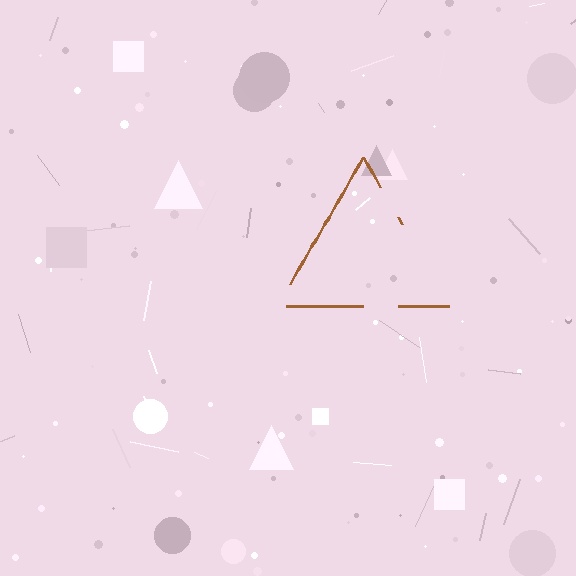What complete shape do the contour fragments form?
The contour fragments form a triangle.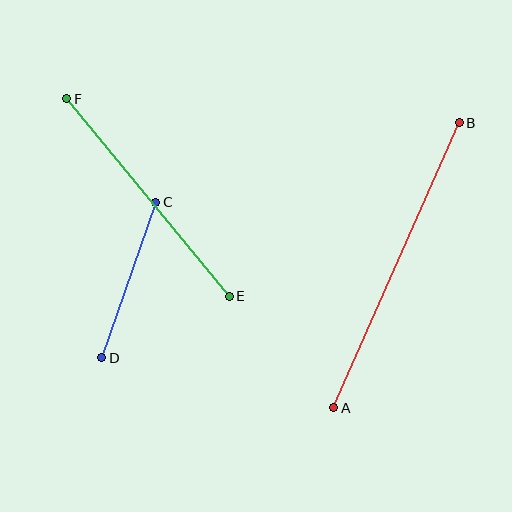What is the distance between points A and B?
The distance is approximately 311 pixels.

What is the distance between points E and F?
The distance is approximately 256 pixels.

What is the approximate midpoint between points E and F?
The midpoint is at approximately (148, 198) pixels.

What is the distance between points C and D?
The distance is approximately 165 pixels.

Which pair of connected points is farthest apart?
Points A and B are farthest apart.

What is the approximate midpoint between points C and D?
The midpoint is at approximately (129, 280) pixels.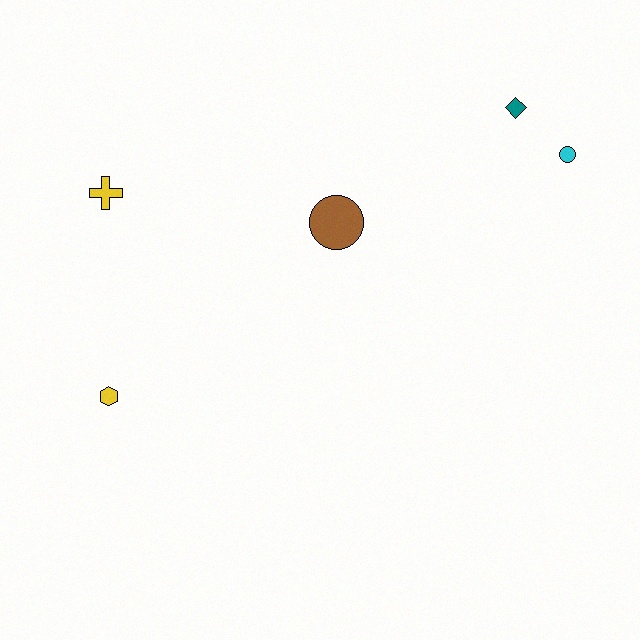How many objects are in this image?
There are 5 objects.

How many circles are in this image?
There are 2 circles.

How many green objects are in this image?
There are no green objects.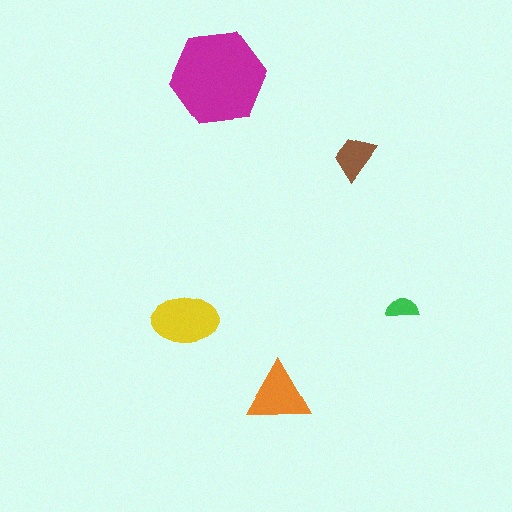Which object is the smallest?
The green semicircle.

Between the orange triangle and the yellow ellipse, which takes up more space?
The yellow ellipse.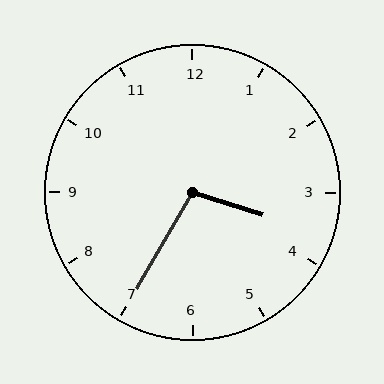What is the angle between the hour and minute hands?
Approximately 102 degrees.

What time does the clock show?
3:35.